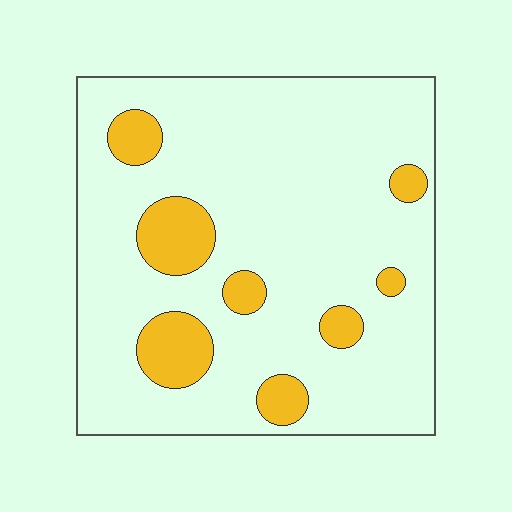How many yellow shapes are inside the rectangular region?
8.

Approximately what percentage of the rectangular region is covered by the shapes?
Approximately 15%.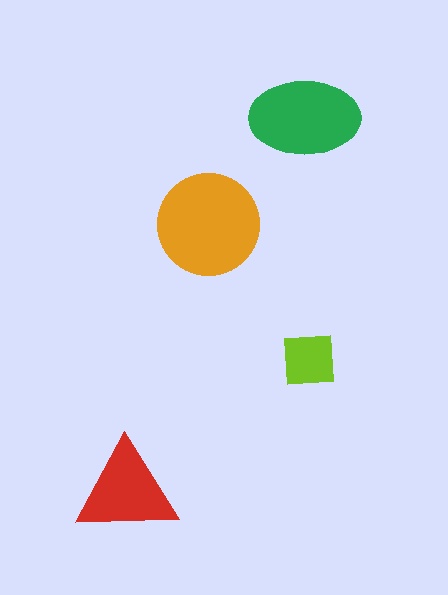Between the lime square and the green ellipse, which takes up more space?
The green ellipse.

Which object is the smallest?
The lime square.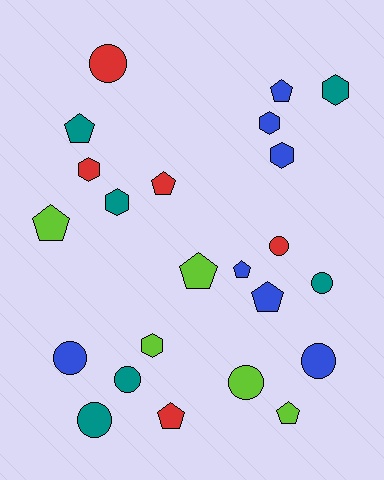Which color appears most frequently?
Blue, with 7 objects.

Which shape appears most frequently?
Pentagon, with 9 objects.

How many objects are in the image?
There are 23 objects.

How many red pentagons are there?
There are 2 red pentagons.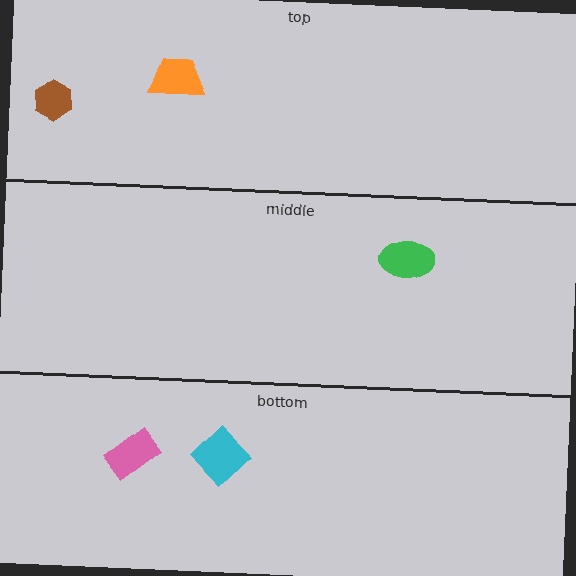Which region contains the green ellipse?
The middle region.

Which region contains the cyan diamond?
The bottom region.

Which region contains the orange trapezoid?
The top region.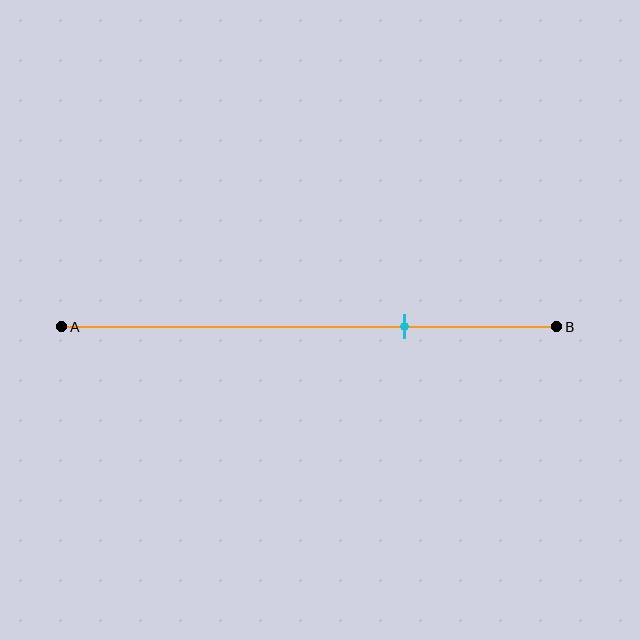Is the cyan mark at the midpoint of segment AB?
No, the mark is at about 70% from A, not at the 50% midpoint.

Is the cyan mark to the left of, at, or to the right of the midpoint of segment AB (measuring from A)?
The cyan mark is to the right of the midpoint of segment AB.